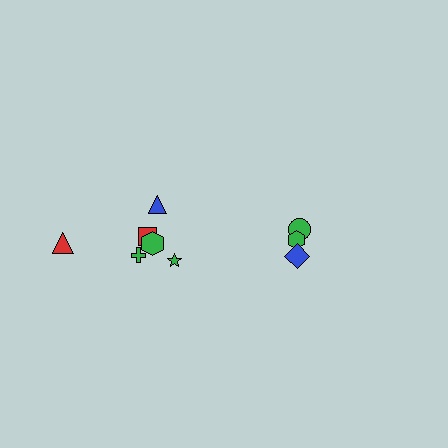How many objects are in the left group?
There are 6 objects.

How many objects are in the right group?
There are 3 objects.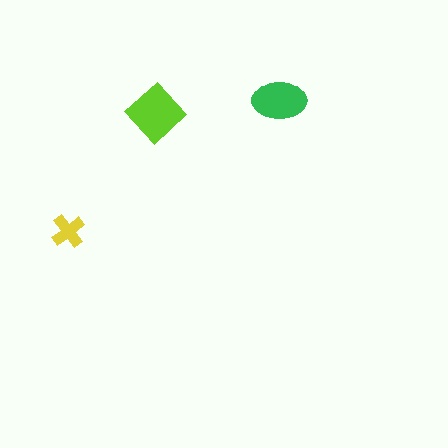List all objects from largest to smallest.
The lime diamond, the green ellipse, the yellow cross.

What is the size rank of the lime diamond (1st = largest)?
1st.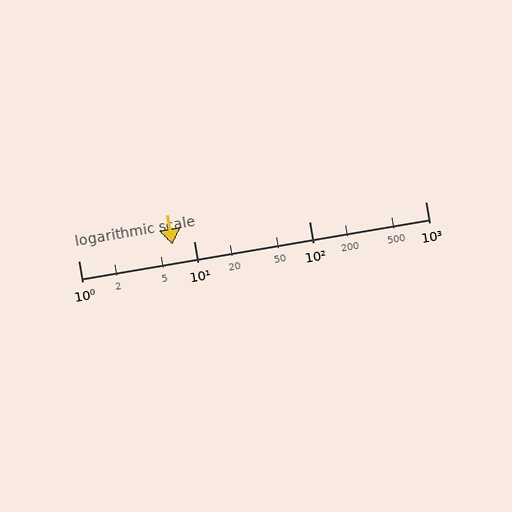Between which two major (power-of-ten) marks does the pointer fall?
The pointer is between 1 and 10.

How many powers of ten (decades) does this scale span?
The scale spans 3 decades, from 1 to 1000.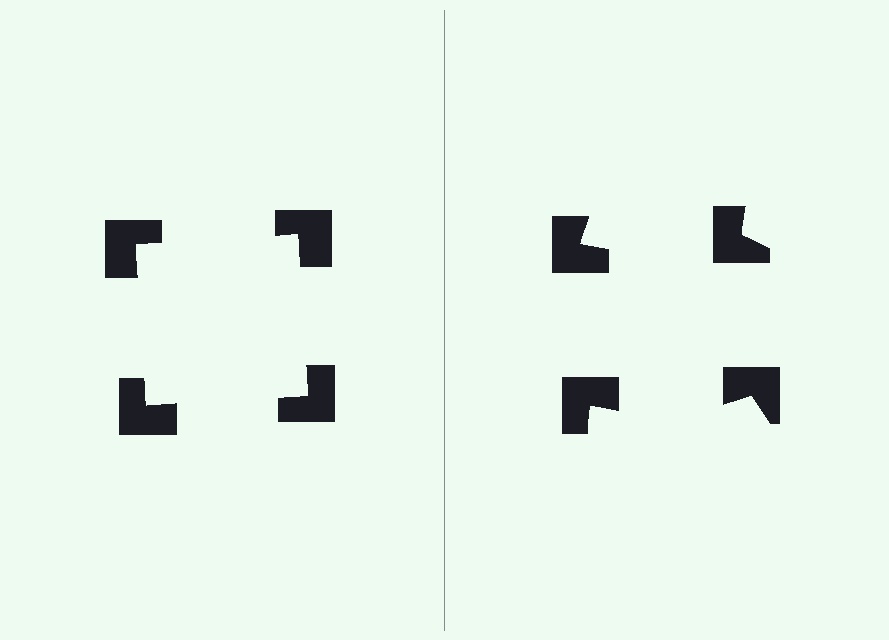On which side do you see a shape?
An illusory square appears on the left side. On the right side the wedge cuts are rotated, so no coherent shape forms.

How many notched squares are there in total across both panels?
8 — 4 on each side.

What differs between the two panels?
The notched squares are positioned identically on both sides; only the wedge orientations differ. On the left they align to a square; on the right they are misaligned.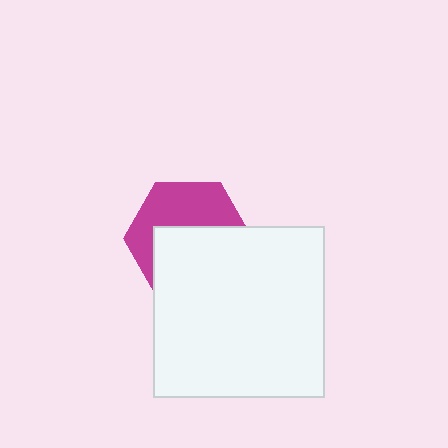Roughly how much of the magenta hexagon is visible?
About half of it is visible (roughly 46%).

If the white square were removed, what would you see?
You would see the complete magenta hexagon.